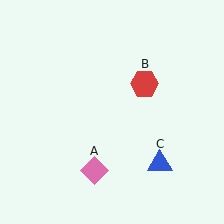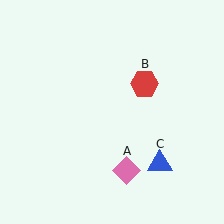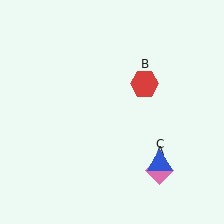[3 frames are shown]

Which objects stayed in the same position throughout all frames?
Red hexagon (object B) and blue triangle (object C) remained stationary.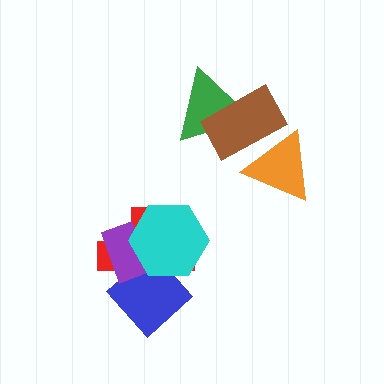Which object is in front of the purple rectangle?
The cyan hexagon is in front of the purple rectangle.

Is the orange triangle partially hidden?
Yes, it is partially covered by another shape.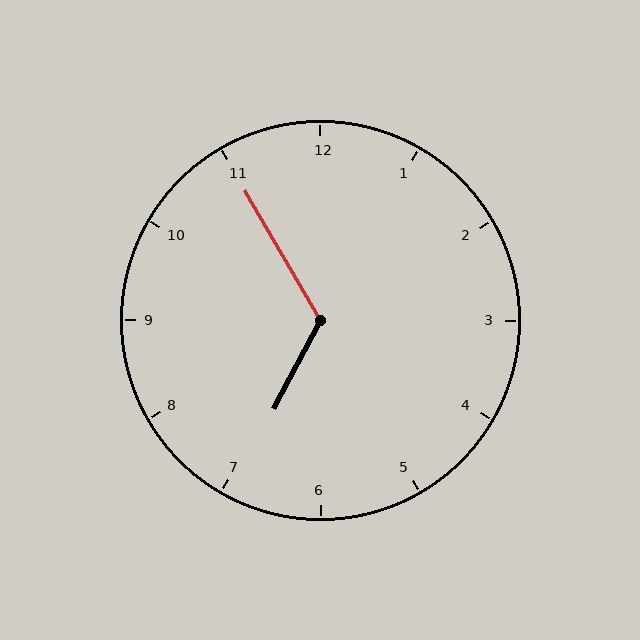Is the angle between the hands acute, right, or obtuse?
It is obtuse.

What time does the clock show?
6:55.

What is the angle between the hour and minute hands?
Approximately 122 degrees.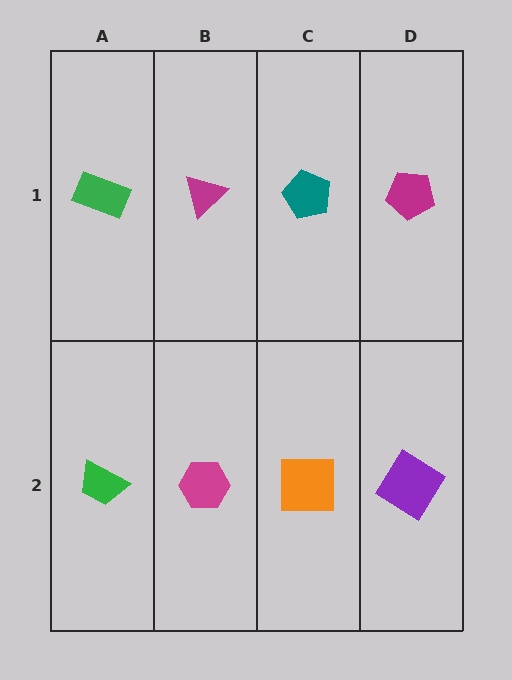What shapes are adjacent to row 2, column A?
A green rectangle (row 1, column A), a magenta hexagon (row 2, column B).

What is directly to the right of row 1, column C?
A magenta pentagon.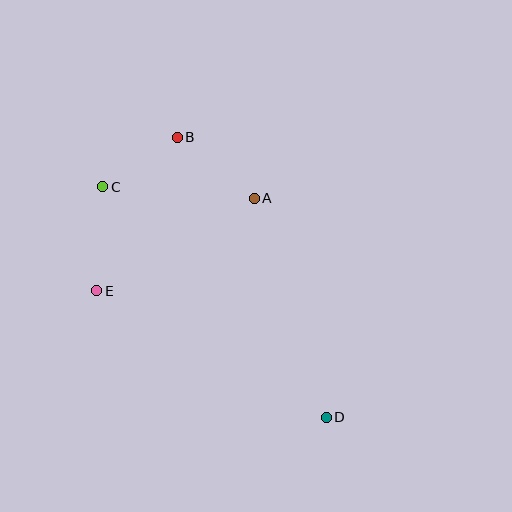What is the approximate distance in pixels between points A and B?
The distance between A and B is approximately 98 pixels.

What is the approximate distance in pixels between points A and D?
The distance between A and D is approximately 231 pixels.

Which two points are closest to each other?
Points B and C are closest to each other.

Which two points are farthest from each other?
Points C and D are farthest from each other.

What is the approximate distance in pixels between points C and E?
The distance between C and E is approximately 104 pixels.